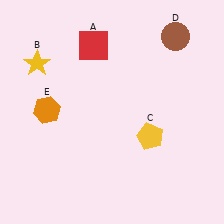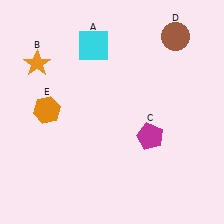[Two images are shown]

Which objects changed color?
A changed from red to cyan. B changed from yellow to orange. C changed from yellow to magenta.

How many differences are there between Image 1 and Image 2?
There are 3 differences between the two images.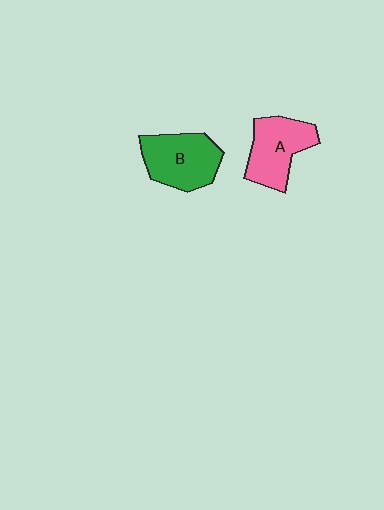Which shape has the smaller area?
Shape A (pink).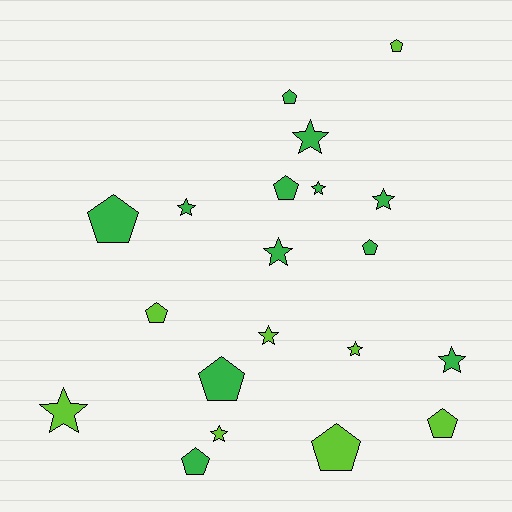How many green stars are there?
There are 6 green stars.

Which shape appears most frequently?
Pentagon, with 10 objects.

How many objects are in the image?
There are 20 objects.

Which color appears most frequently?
Green, with 12 objects.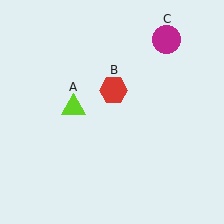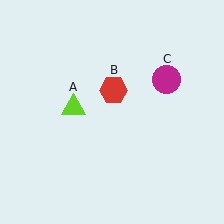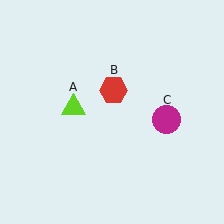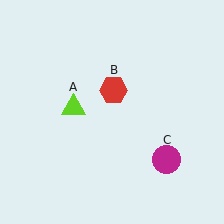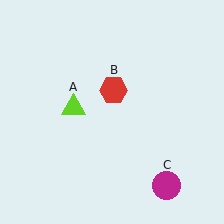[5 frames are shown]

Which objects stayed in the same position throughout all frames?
Lime triangle (object A) and red hexagon (object B) remained stationary.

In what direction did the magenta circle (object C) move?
The magenta circle (object C) moved down.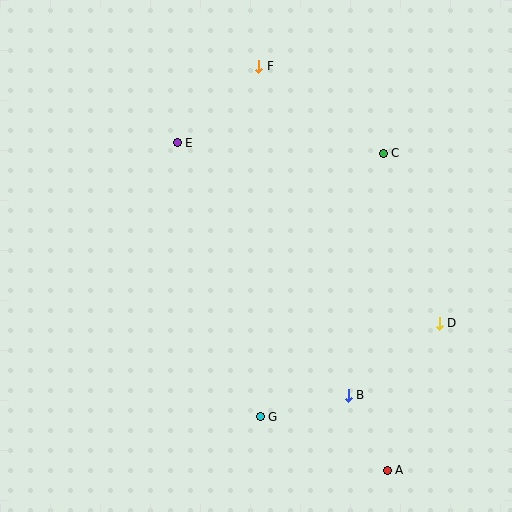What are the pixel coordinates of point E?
Point E is at (177, 143).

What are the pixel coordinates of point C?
Point C is at (383, 153).